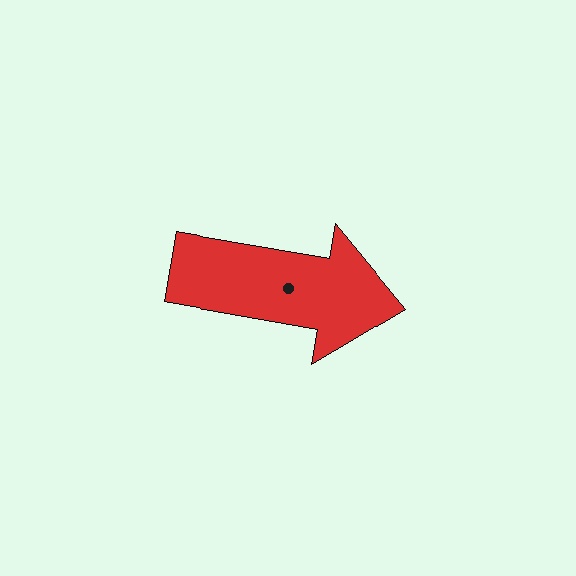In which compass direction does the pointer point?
East.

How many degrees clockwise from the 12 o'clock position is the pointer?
Approximately 100 degrees.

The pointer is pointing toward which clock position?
Roughly 3 o'clock.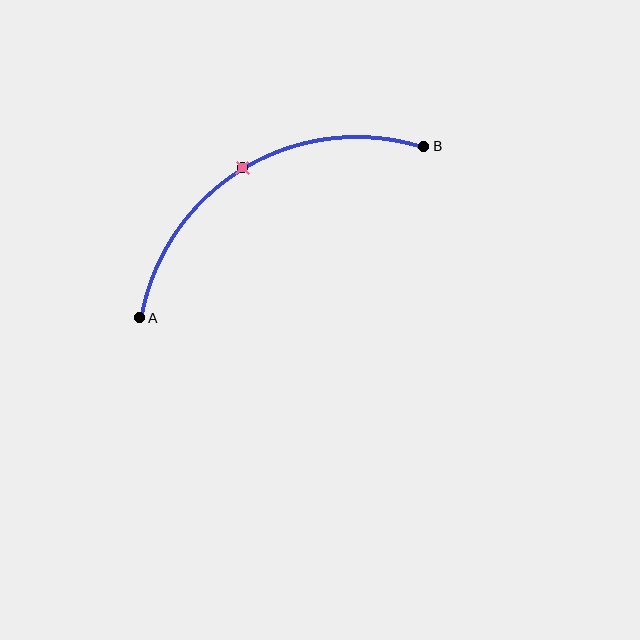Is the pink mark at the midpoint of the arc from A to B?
Yes. The pink mark lies on the arc at equal arc-length from both A and B — it is the arc midpoint.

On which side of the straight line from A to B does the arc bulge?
The arc bulges above the straight line connecting A and B.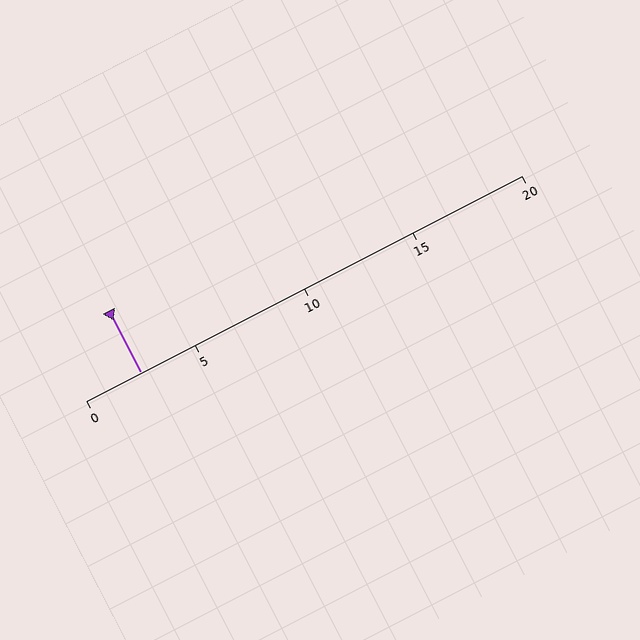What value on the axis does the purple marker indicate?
The marker indicates approximately 2.5.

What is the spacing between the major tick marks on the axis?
The major ticks are spaced 5 apart.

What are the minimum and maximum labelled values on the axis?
The axis runs from 0 to 20.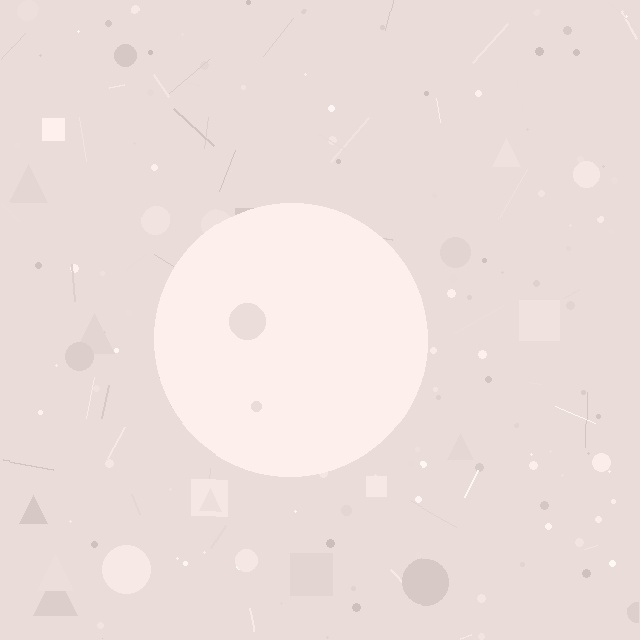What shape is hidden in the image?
A circle is hidden in the image.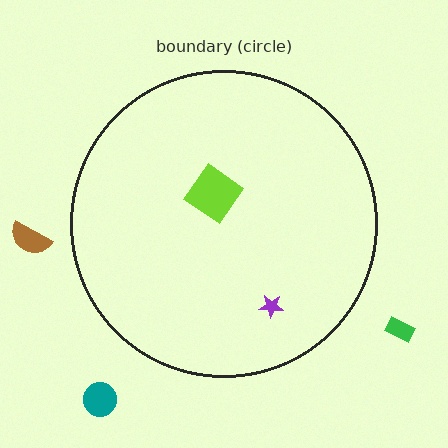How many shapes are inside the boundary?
2 inside, 3 outside.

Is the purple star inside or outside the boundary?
Inside.